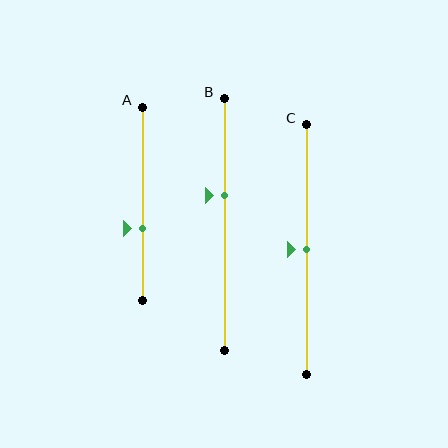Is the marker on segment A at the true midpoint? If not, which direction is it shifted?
No, the marker on segment A is shifted downward by about 13% of the segment length.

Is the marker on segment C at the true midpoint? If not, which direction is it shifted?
Yes, the marker on segment C is at the true midpoint.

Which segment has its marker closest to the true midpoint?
Segment C has its marker closest to the true midpoint.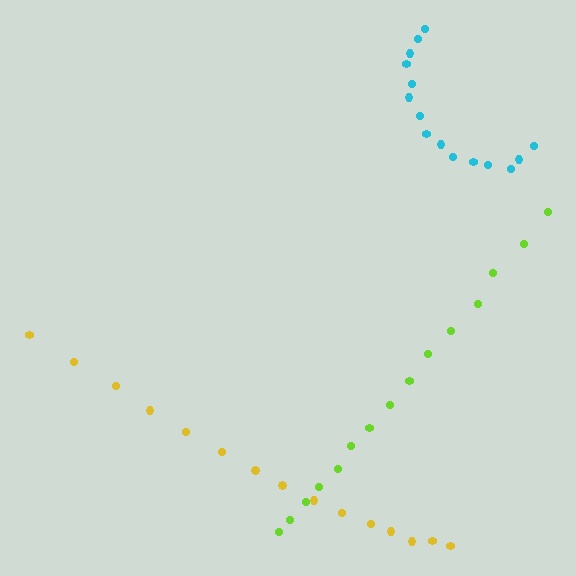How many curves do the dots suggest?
There are 3 distinct paths.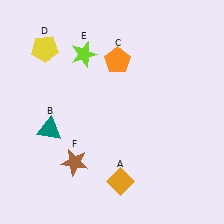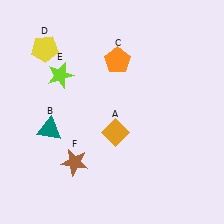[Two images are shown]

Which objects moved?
The objects that moved are: the orange diamond (A), the lime star (E).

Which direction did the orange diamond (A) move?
The orange diamond (A) moved up.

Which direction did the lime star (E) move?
The lime star (E) moved left.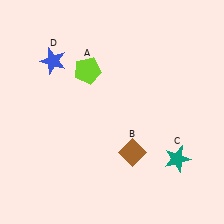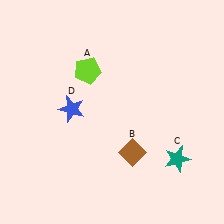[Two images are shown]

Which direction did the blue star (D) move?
The blue star (D) moved down.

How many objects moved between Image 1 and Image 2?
1 object moved between the two images.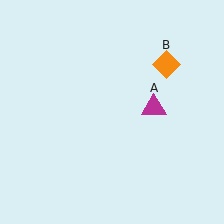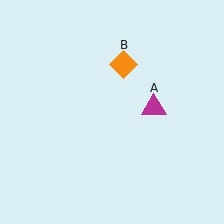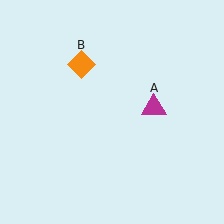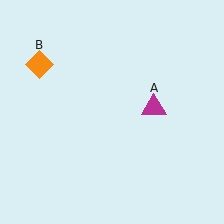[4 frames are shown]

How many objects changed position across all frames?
1 object changed position: orange diamond (object B).